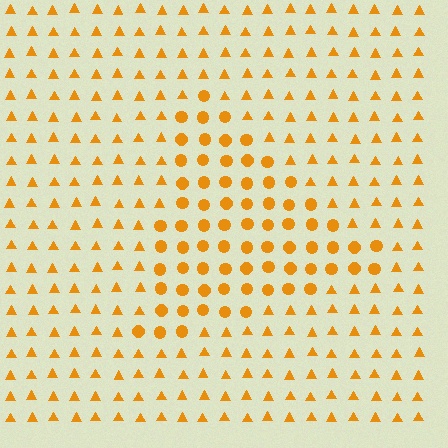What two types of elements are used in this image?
The image uses circles inside the triangle region and triangles outside it.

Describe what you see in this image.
The image is filled with small orange elements arranged in a uniform grid. A triangle-shaped region contains circles, while the surrounding area contains triangles. The boundary is defined purely by the change in element shape.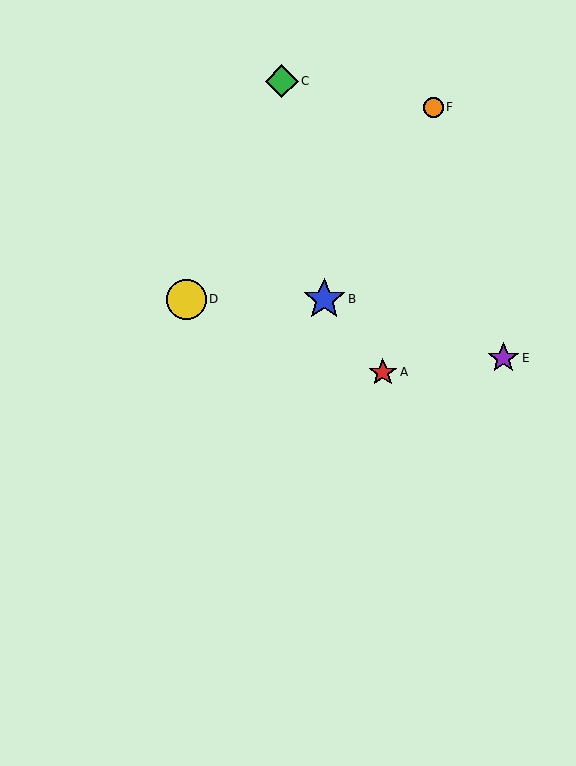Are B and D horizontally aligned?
Yes, both are at y≈299.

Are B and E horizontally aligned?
No, B is at y≈299 and E is at y≈358.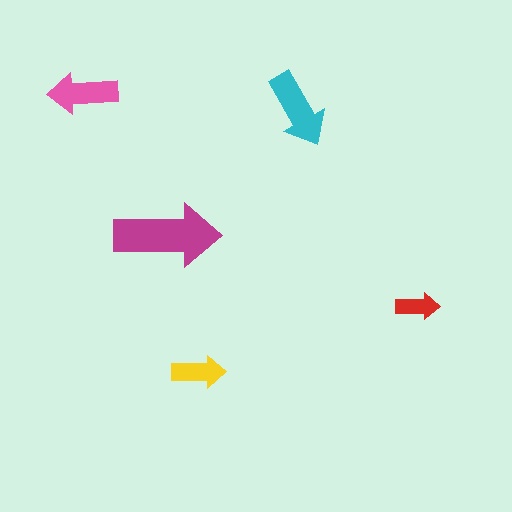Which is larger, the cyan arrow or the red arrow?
The cyan one.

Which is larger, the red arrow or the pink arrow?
The pink one.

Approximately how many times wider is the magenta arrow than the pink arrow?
About 1.5 times wider.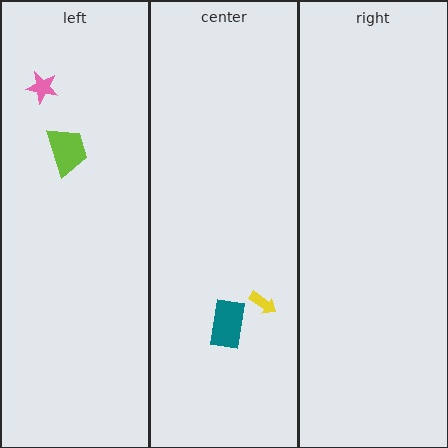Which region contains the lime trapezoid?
The left region.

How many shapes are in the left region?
2.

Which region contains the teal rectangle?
The center region.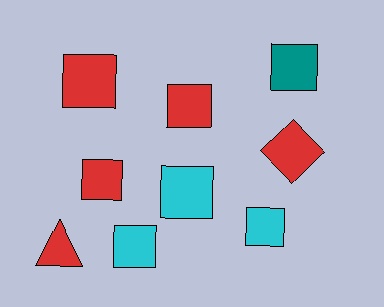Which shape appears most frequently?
Square, with 7 objects.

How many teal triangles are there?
There are no teal triangles.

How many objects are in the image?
There are 9 objects.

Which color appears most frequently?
Red, with 5 objects.